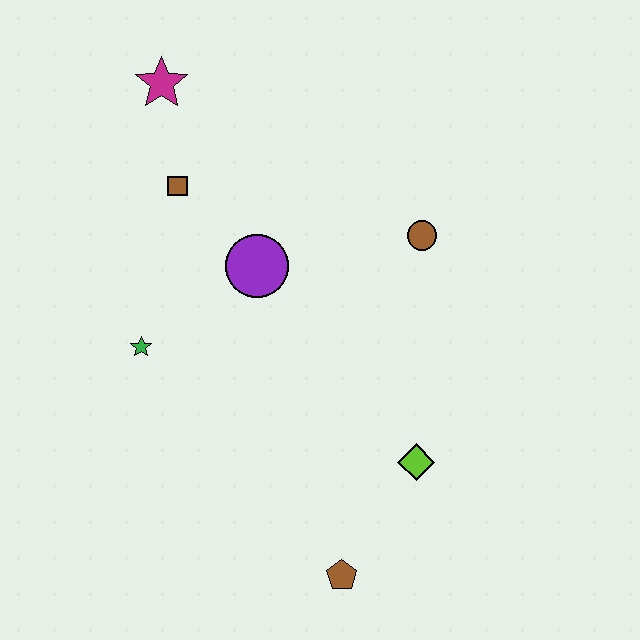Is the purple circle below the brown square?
Yes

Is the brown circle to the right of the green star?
Yes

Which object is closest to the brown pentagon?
The lime diamond is closest to the brown pentagon.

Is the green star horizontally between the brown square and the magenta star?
No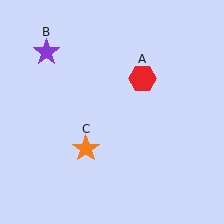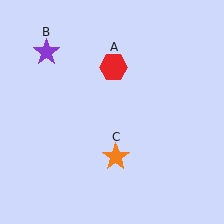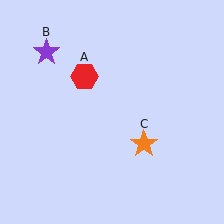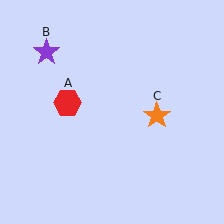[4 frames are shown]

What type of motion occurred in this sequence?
The red hexagon (object A), orange star (object C) rotated counterclockwise around the center of the scene.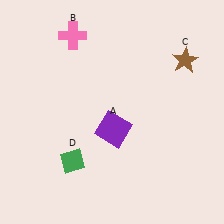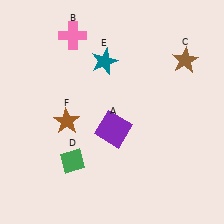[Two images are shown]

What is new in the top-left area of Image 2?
A teal star (E) was added in the top-left area of Image 2.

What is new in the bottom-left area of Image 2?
A brown star (F) was added in the bottom-left area of Image 2.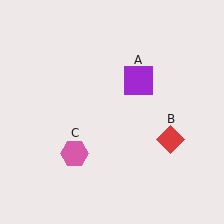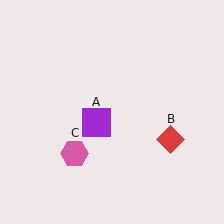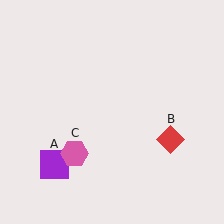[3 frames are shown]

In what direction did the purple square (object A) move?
The purple square (object A) moved down and to the left.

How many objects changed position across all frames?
1 object changed position: purple square (object A).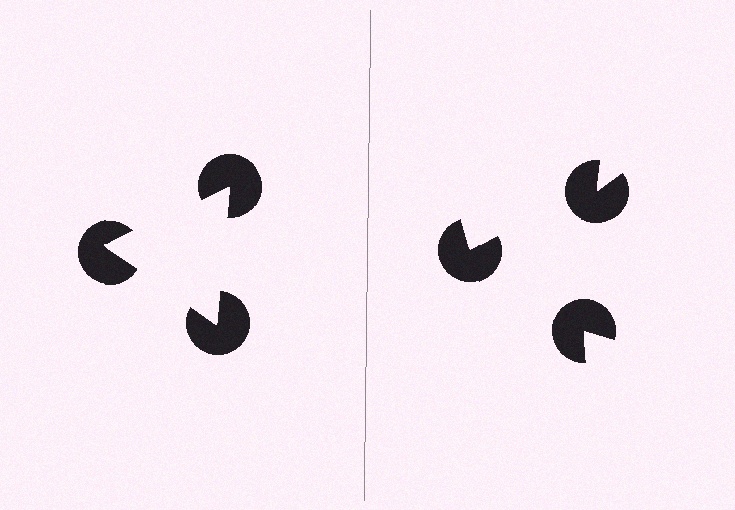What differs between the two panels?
The pac-man discs are positioned identically on both sides; only the wedge orientations differ. On the left they align to a triangle; on the right they are misaligned.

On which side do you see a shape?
An illusory triangle appears on the left side. On the right side the wedge cuts are rotated, so no coherent shape forms.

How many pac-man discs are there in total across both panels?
6 — 3 on each side.